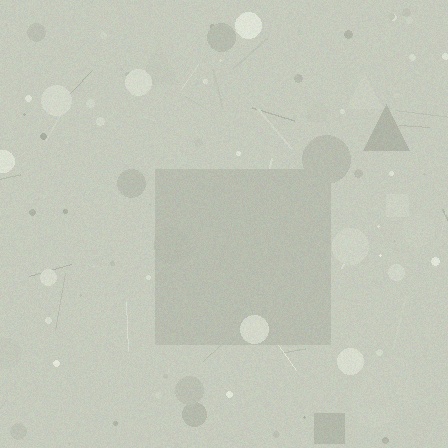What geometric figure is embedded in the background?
A square is embedded in the background.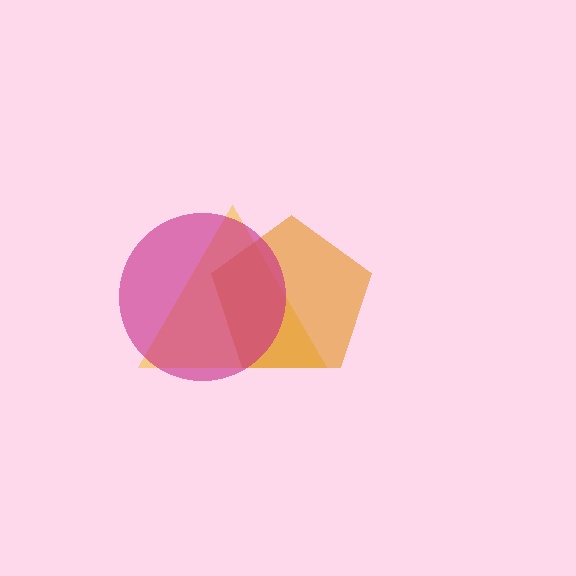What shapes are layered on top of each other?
The layered shapes are: a yellow triangle, an orange pentagon, a magenta circle.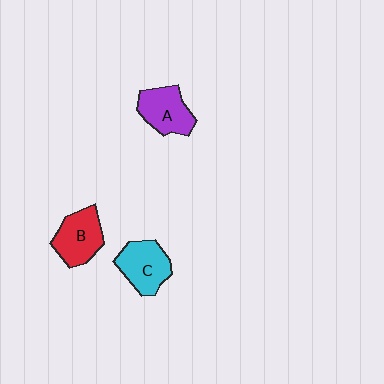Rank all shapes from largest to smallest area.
From largest to smallest: B (red), C (cyan), A (purple).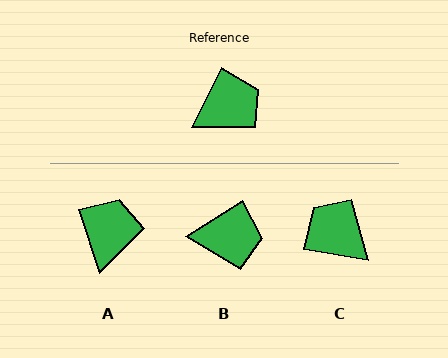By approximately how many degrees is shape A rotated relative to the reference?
Approximately 46 degrees counter-clockwise.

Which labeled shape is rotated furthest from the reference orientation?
C, about 107 degrees away.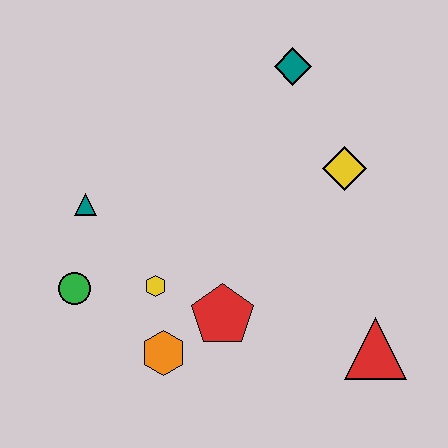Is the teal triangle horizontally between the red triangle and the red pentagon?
No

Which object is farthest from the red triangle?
The teal triangle is farthest from the red triangle.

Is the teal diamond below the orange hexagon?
No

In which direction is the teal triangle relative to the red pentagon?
The teal triangle is to the left of the red pentagon.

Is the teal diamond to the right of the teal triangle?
Yes